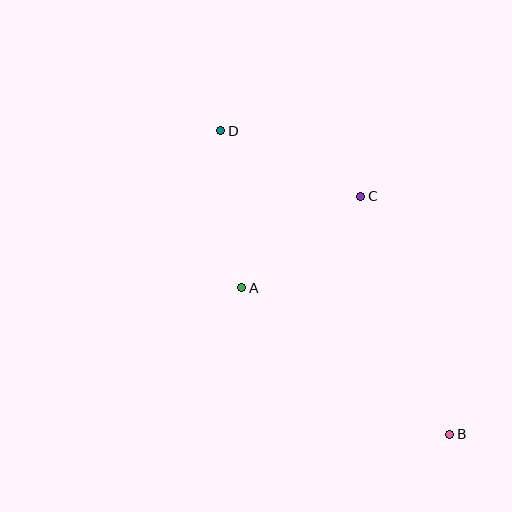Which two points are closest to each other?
Points A and C are closest to each other.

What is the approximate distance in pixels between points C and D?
The distance between C and D is approximately 154 pixels.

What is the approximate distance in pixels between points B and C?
The distance between B and C is approximately 254 pixels.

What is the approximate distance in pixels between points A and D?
The distance between A and D is approximately 158 pixels.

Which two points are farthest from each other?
Points B and D are farthest from each other.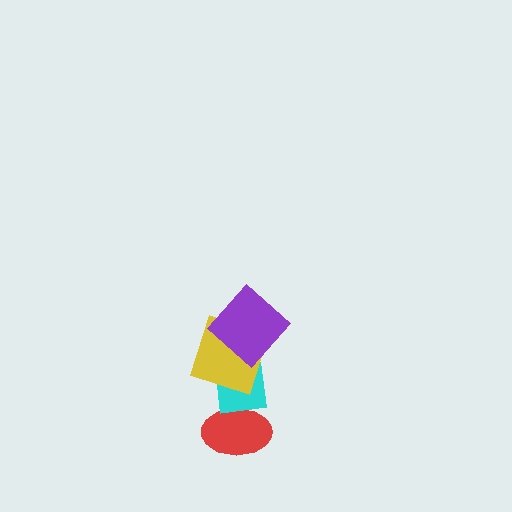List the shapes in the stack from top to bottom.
From top to bottom: the purple diamond, the yellow square, the cyan square, the red ellipse.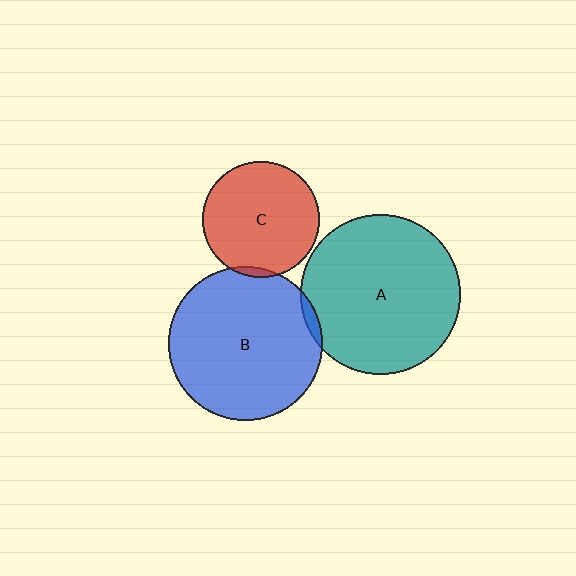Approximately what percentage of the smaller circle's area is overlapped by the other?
Approximately 5%.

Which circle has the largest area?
Circle A (teal).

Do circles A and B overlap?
Yes.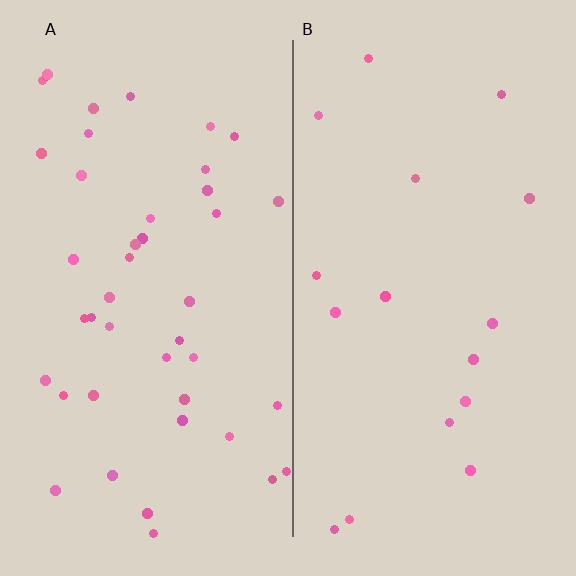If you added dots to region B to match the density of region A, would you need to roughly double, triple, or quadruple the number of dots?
Approximately triple.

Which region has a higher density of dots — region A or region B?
A (the left).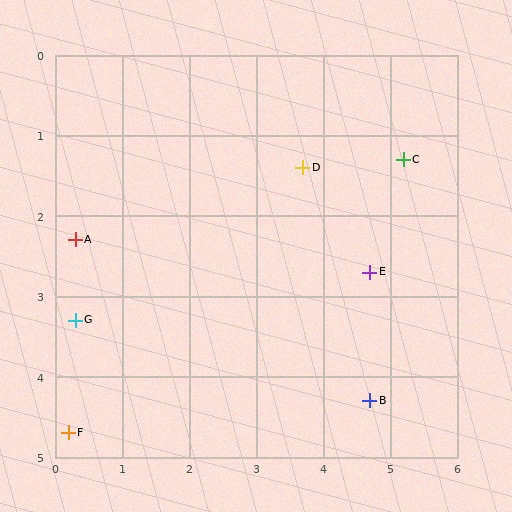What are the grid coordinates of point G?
Point G is at approximately (0.3, 3.3).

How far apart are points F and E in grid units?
Points F and E are about 4.9 grid units apart.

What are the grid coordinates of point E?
Point E is at approximately (4.7, 2.7).